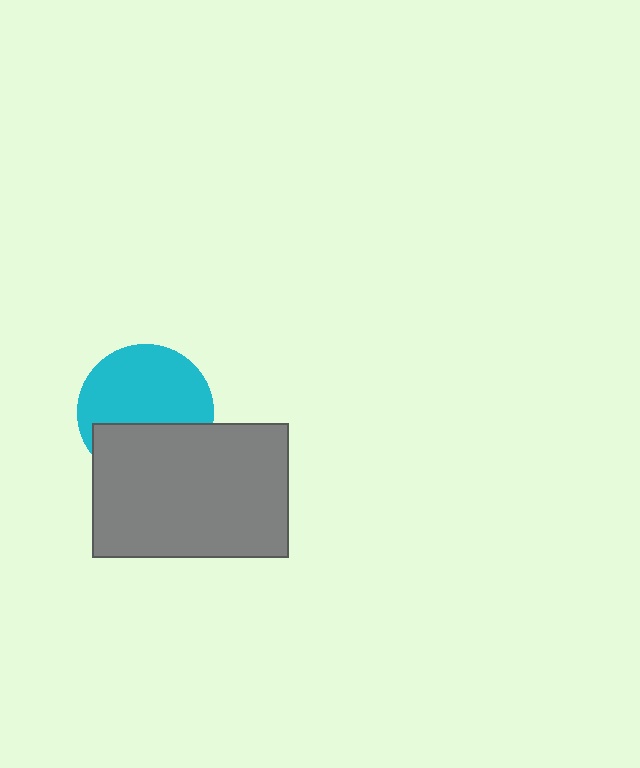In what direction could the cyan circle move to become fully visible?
The cyan circle could move up. That would shift it out from behind the gray rectangle entirely.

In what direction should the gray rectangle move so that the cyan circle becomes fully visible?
The gray rectangle should move down. That is the shortest direction to clear the overlap and leave the cyan circle fully visible.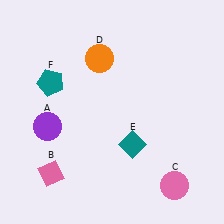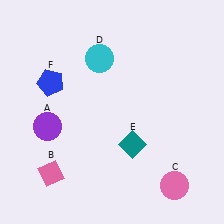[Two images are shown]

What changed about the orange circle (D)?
In Image 1, D is orange. In Image 2, it changed to cyan.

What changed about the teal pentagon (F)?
In Image 1, F is teal. In Image 2, it changed to blue.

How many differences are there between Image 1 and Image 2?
There are 2 differences between the two images.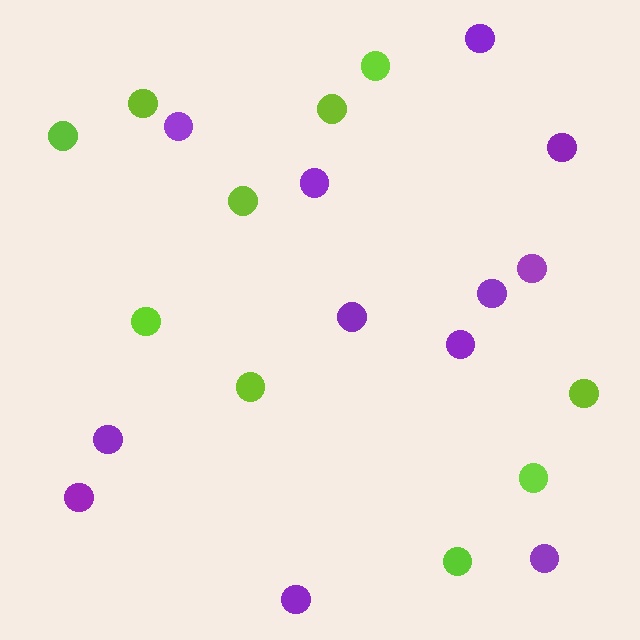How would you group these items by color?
There are 2 groups: one group of lime circles (10) and one group of purple circles (12).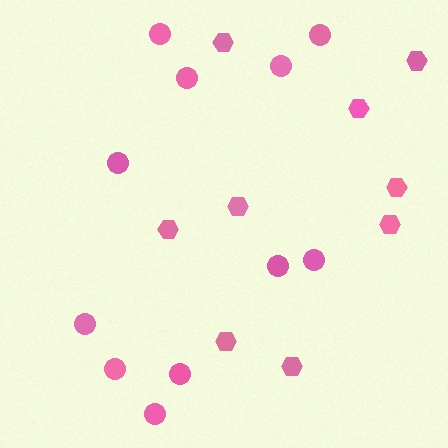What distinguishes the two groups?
There are 2 groups: one group of hexagons (9) and one group of circles (11).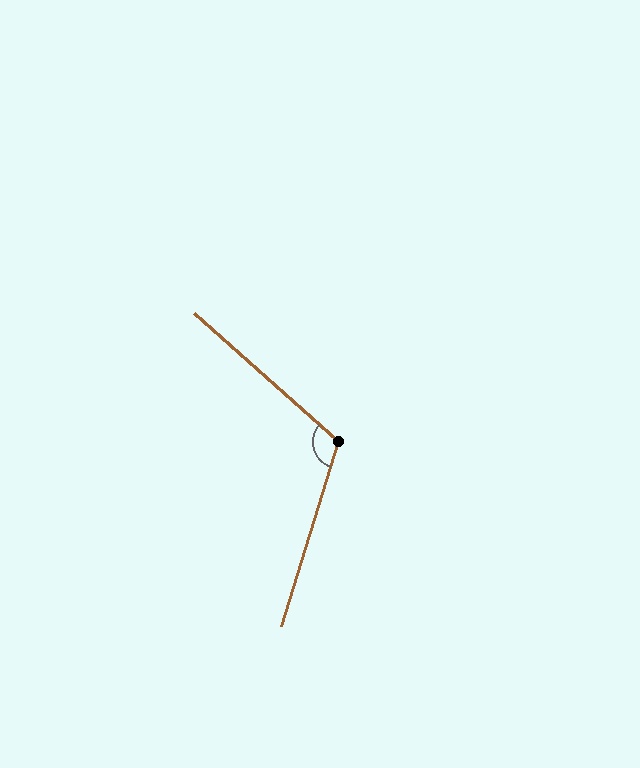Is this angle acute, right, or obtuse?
It is obtuse.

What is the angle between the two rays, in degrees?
Approximately 114 degrees.